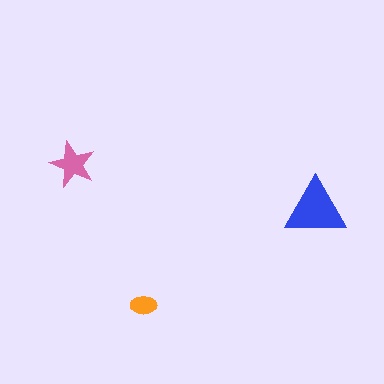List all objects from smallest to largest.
The orange ellipse, the pink star, the blue triangle.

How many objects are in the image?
There are 3 objects in the image.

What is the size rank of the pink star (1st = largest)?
2nd.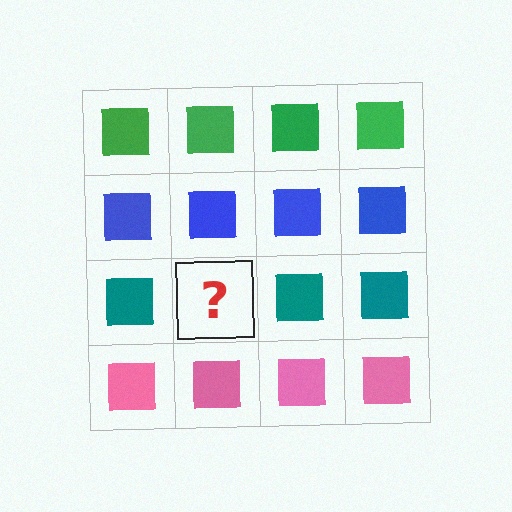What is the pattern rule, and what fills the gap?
The rule is that each row has a consistent color. The gap should be filled with a teal square.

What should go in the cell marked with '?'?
The missing cell should contain a teal square.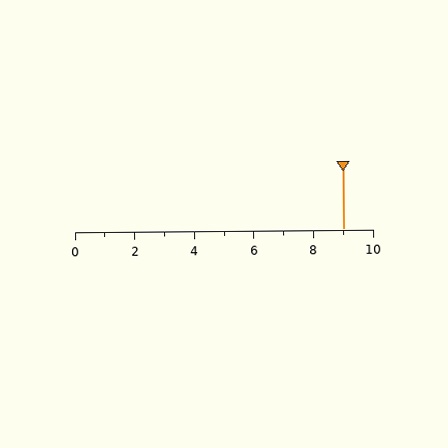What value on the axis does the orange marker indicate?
The marker indicates approximately 9.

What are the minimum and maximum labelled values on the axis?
The axis runs from 0 to 10.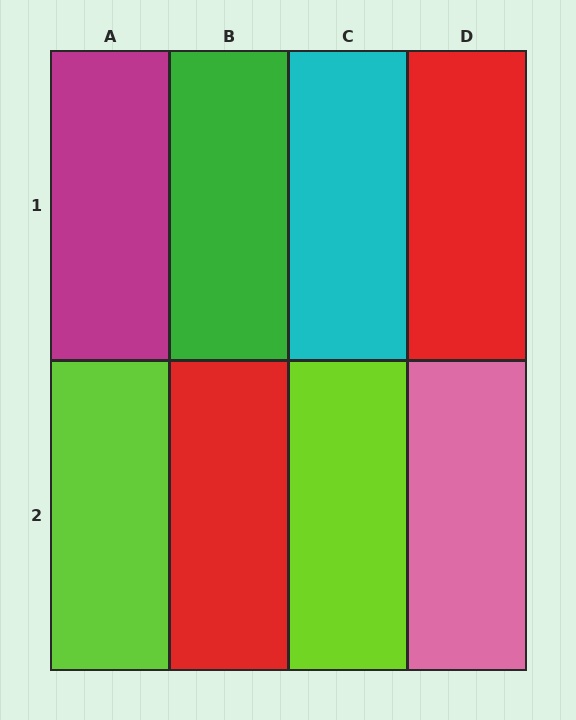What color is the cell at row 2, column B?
Red.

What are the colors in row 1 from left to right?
Magenta, green, cyan, red.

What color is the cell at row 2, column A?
Lime.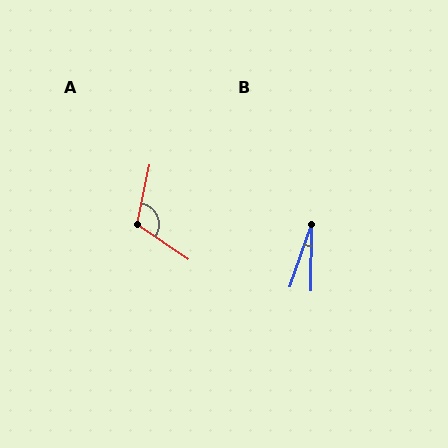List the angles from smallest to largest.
B (19°), A (113°).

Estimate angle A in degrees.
Approximately 113 degrees.